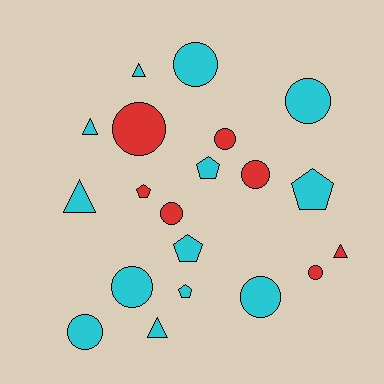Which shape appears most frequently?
Circle, with 10 objects.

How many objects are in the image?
There are 20 objects.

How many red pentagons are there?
There is 1 red pentagon.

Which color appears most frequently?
Cyan, with 13 objects.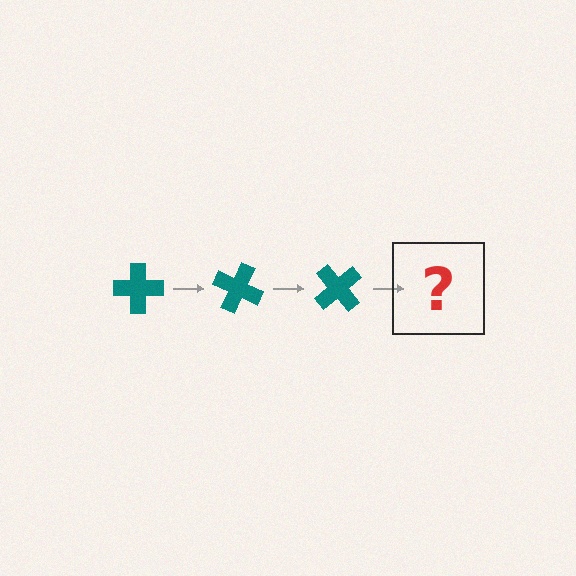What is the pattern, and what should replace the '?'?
The pattern is that the cross rotates 25 degrees each step. The '?' should be a teal cross rotated 75 degrees.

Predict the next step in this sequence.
The next step is a teal cross rotated 75 degrees.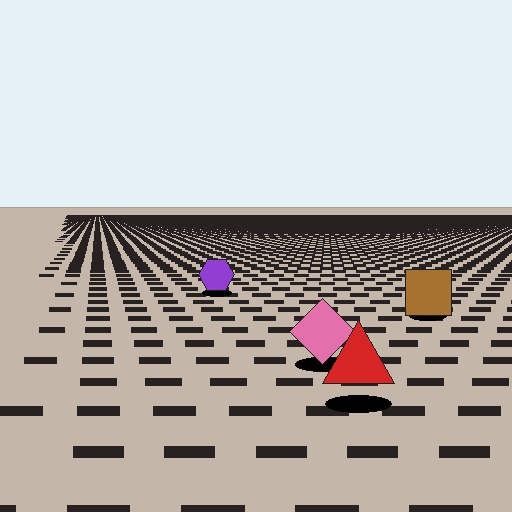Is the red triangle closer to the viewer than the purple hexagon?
Yes. The red triangle is closer — you can tell from the texture gradient: the ground texture is coarser near it.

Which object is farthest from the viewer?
The purple hexagon is farthest from the viewer. It appears smaller and the ground texture around it is denser.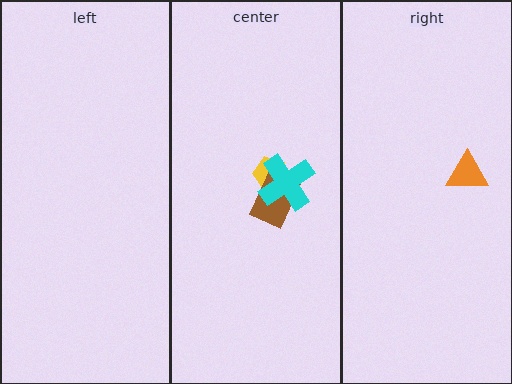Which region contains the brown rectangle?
The center region.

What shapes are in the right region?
The orange triangle.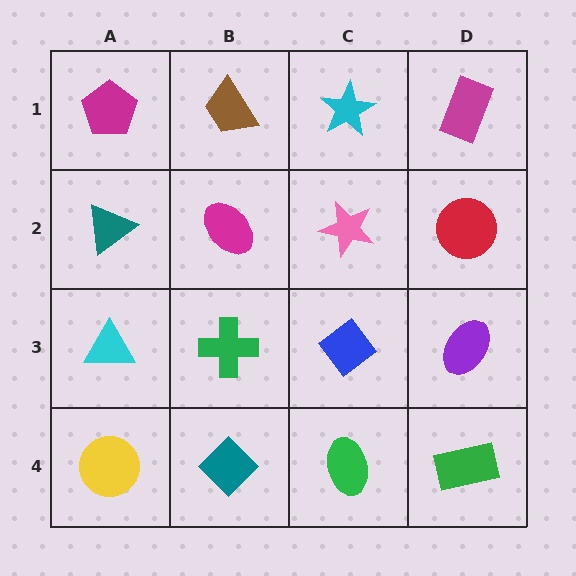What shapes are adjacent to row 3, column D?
A red circle (row 2, column D), a green rectangle (row 4, column D), a blue diamond (row 3, column C).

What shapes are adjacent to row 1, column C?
A pink star (row 2, column C), a brown trapezoid (row 1, column B), a magenta rectangle (row 1, column D).